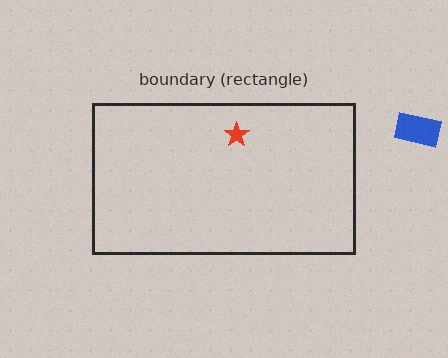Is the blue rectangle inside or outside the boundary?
Outside.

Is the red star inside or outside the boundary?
Inside.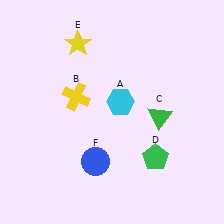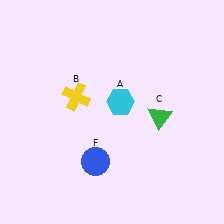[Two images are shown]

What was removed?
The green pentagon (D), the yellow star (E) were removed in Image 2.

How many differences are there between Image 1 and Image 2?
There are 2 differences between the two images.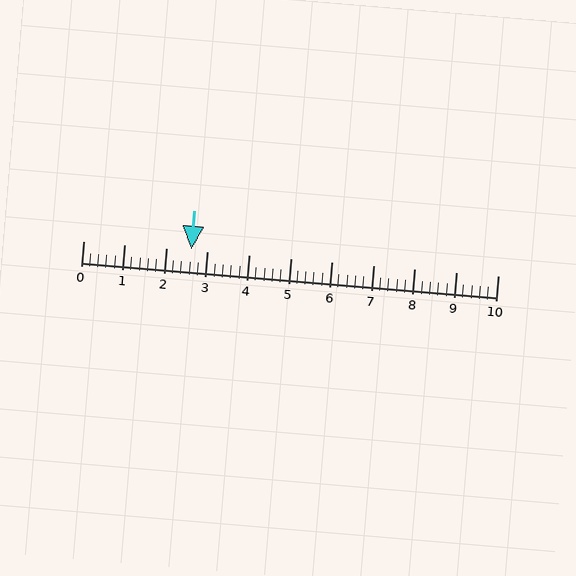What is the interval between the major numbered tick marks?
The major tick marks are spaced 1 units apart.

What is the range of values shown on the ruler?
The ruler shows values from 0 to 10.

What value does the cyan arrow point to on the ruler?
The cyan arrow points to approximately 2.6.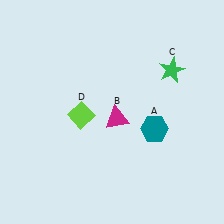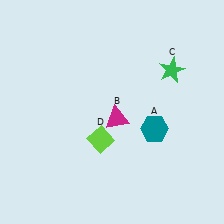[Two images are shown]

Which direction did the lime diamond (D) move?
The lime diamond (D) moved down.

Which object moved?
The lime diamond (D) moved down.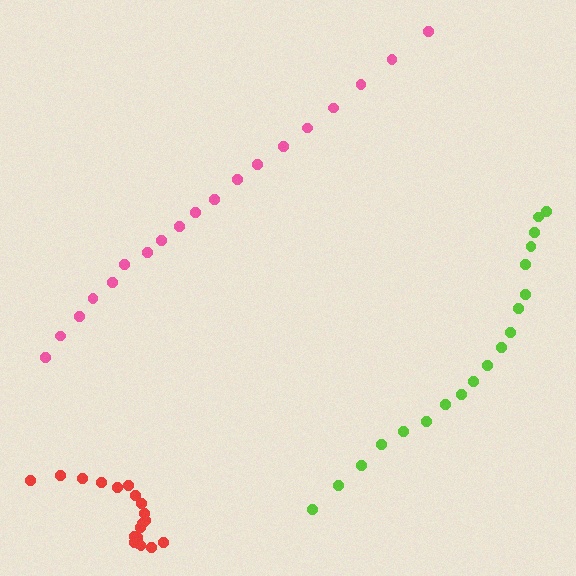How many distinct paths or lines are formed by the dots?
There are 3 distinct paths.